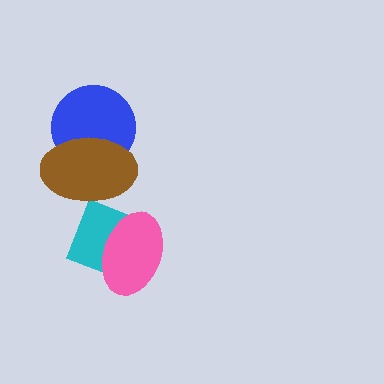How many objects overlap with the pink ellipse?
1 object overlaps with the pink ellipse.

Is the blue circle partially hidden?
Yes, it is partially covered by another shape.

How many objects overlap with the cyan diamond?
2 objects overlap with the cyan diamond.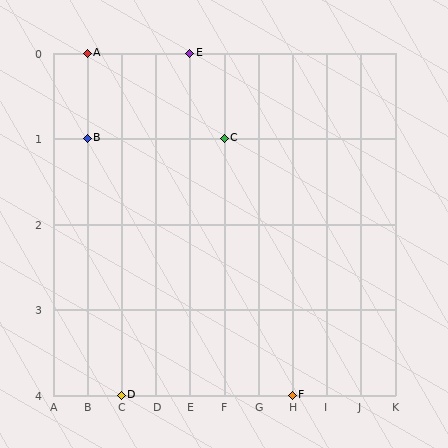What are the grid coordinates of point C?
Point C is at grid coordinates (F, 1).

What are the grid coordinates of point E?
Point E is at grid coordinates (E, 0).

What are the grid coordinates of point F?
Point F is at grid coordinates (H, 4).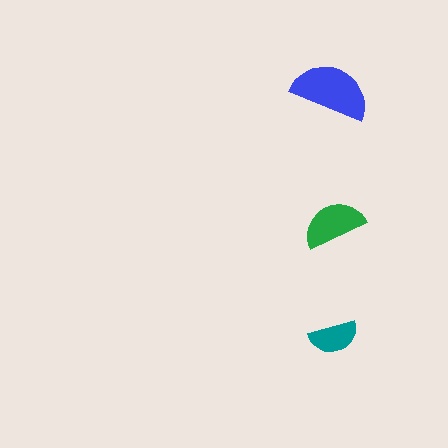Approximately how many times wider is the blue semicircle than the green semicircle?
About 1.5 times wider.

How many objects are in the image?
There are 3 objects in the image.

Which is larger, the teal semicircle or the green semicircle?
The green one.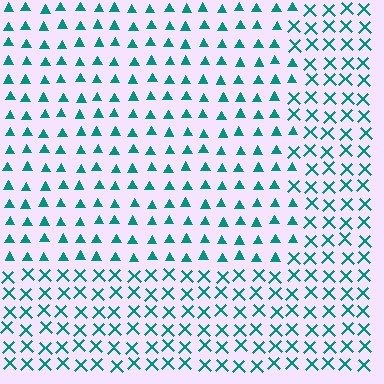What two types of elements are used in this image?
The image uses triangles inside the rectangle region and X marks outside it.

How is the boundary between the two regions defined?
The boundary is defined by a change in element shape: triangles inside vs. X marks outside. All elements share the same color and spacing.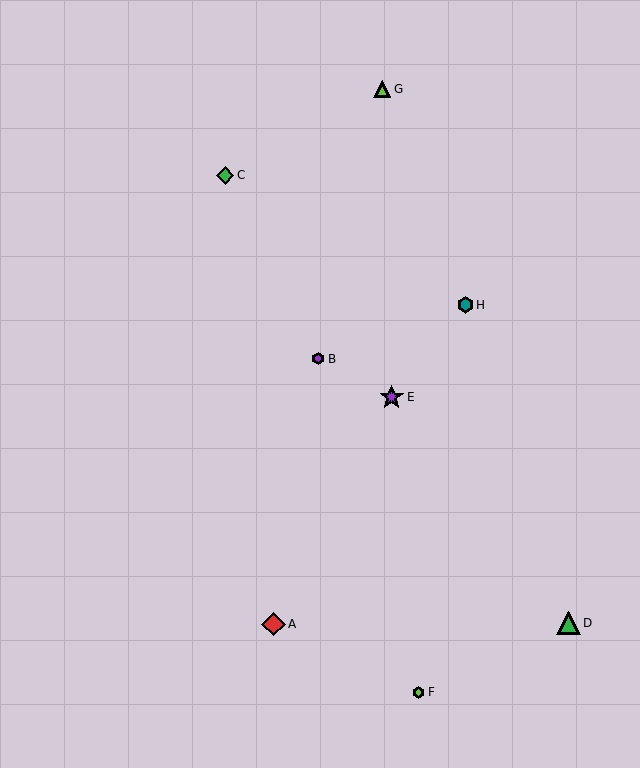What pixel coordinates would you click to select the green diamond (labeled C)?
Click at (225, 175) to select the green diamond C.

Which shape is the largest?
The purple star (labeled E) is the largest.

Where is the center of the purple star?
The center of the purple star is at (392, 397).